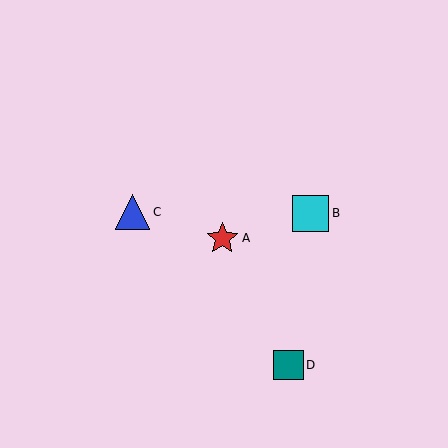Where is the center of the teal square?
The center of the teal square is at (289, 365).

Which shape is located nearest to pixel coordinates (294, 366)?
The teal square (labeled D) at (289, 365) is nearest to that location.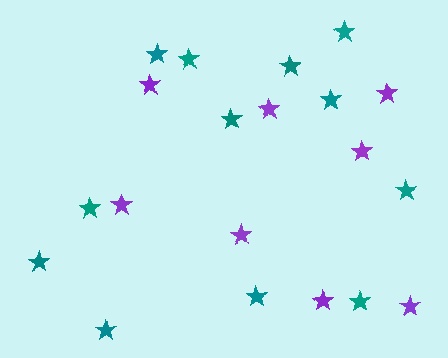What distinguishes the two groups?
There are 2 groups: one group of teal stars (12) and one group of purple stars (8).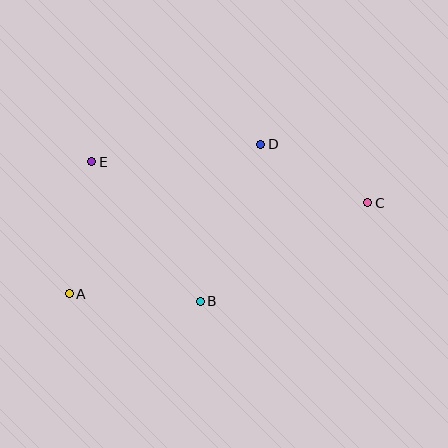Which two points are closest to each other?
Points C and D are closest to each other.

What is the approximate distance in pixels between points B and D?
The distance between B and D is approximately 168 pixels.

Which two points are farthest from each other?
Points A and C are farthest from each other.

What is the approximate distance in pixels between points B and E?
The distance between B and E is approximately 177 pixels.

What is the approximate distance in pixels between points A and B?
The distance between A and B is approximately 131 pixels.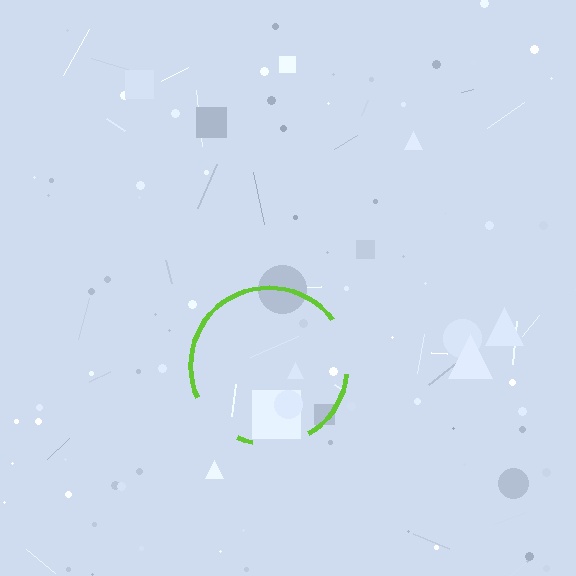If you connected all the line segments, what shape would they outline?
They would outline a circle.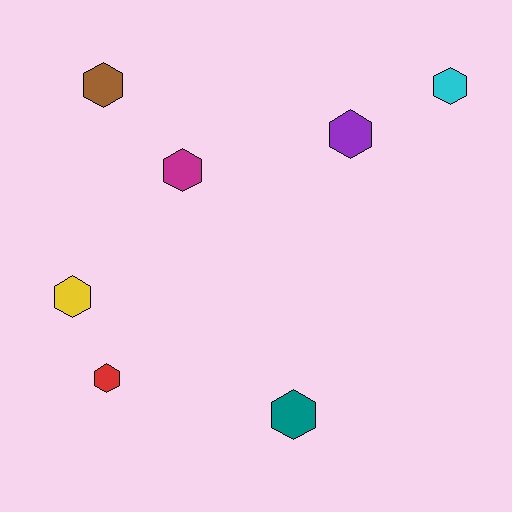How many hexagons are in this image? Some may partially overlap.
There are 7 hexagons.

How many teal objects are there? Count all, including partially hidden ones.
There is 1 teal object.